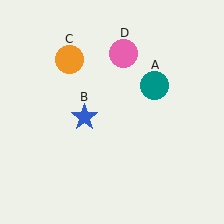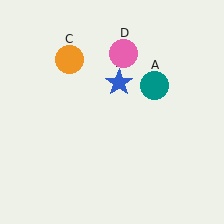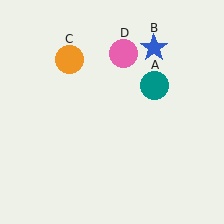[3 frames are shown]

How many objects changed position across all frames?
1 object changed position: blue star (object B).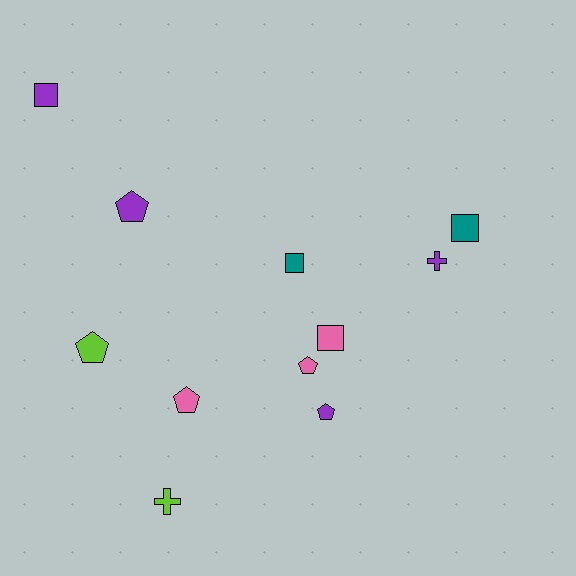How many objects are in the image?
There are 11 objects.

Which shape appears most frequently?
Pentagon, with 5 objects.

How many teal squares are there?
There are 2 teal squares.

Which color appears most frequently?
Purple, with 4 objects.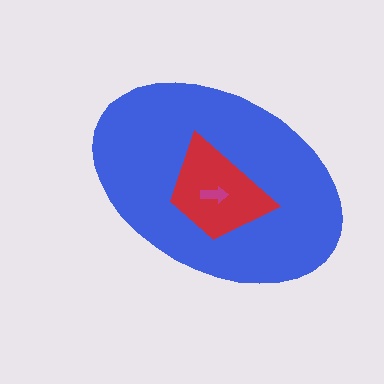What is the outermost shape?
The blue ellipse.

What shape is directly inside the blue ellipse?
The red trapezoid.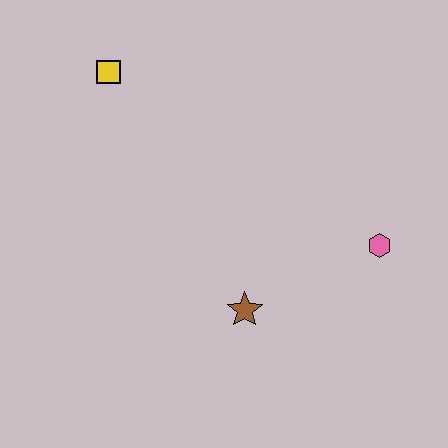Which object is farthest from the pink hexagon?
The yellow square is farthest from the pink hexagon.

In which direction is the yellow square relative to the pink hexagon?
The yellow square is to the left of the pink hexagon.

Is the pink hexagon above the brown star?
Yes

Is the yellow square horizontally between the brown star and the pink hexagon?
No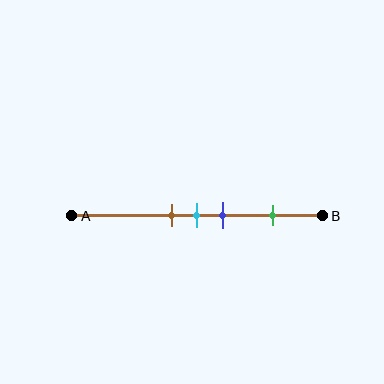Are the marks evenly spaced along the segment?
No, the marks are not evenly spaced.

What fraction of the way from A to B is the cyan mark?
The cyan mark is approximately 50% (0.5) of the way from A to B.